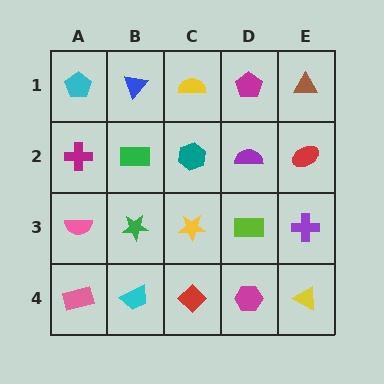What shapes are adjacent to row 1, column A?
A magenta cross (row 2, column A), a blue triangle (row 1, column B).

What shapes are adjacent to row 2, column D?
A magenta pentagon (row 1, column D), a lime rectangle (row 3, column D), a teal hexagon (row 2, column C), a red ellipse (row 2, column E).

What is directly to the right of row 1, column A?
A blue triangle.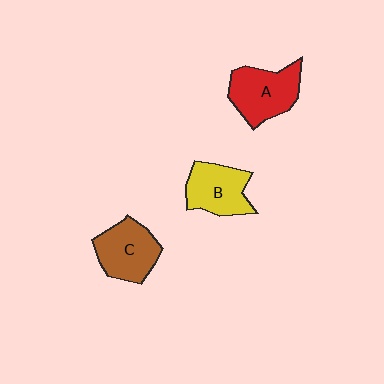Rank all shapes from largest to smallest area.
From largest to smallest: A (red), C (brown), B (yellow).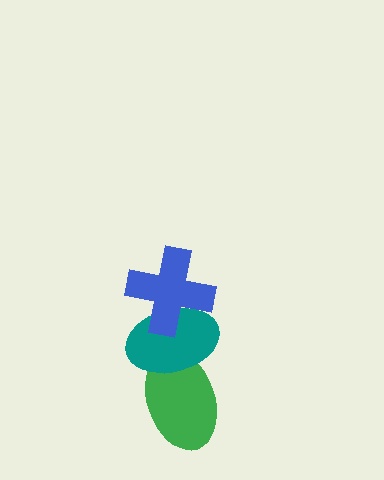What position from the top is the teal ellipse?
The teal ellipse is 2nd from the top.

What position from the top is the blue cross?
The blue cross is 1st from the top.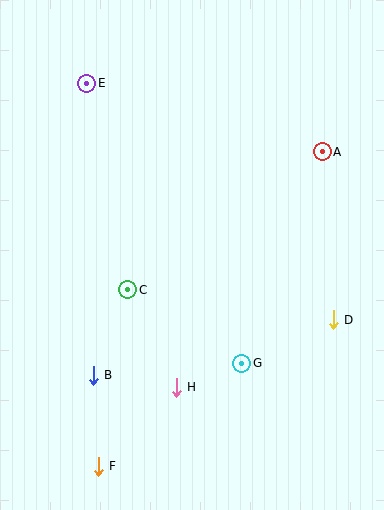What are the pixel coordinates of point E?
Point E is at (87, 83).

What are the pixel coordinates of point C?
Point C is at (128, 290).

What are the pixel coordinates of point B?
Point B is at (93, 375).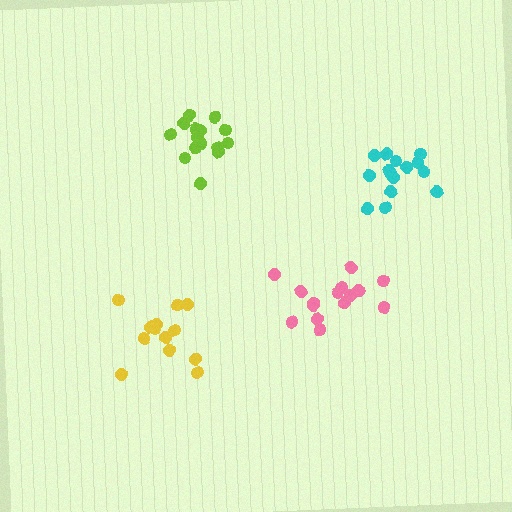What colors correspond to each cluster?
The clusters are colored: pink, yellow, lime, cyan.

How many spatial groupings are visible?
There are 4 spatial groupings.